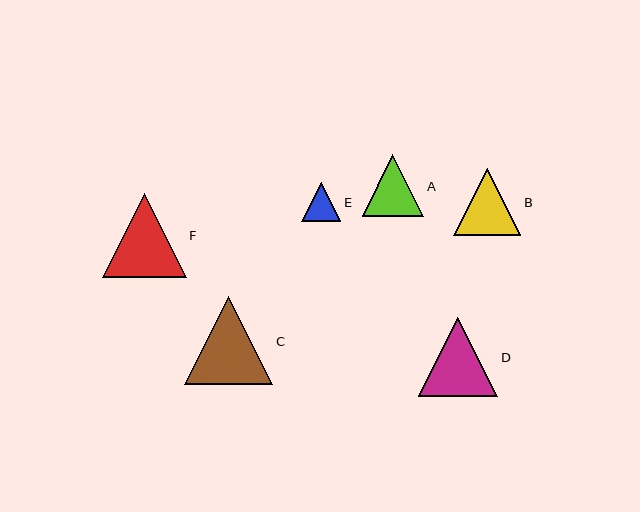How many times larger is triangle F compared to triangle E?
Triangle F is approximately 2.2 times the size of triangle E.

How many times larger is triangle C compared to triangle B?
Triangle C is approximately 1.3 times the size of triangle B.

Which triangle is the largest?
Triangle C is the largest with a size of approximately 88 pixels.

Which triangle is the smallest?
Triangle E is the smallest with a size of approximately 39 pixels.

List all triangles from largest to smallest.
From largest to smallest: C, F, D, B, A, E.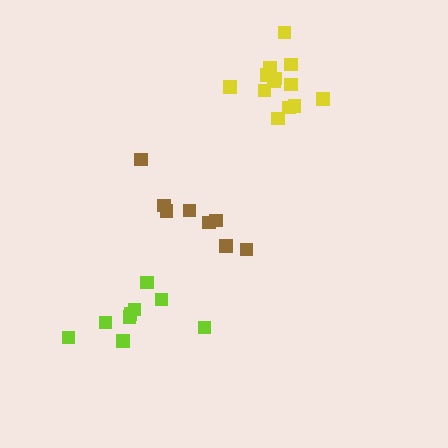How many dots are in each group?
Group 1: 9 dots, Group 2: 8 dots, Group 3: 13 dots (30 total).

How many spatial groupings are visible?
There are 3 spatial groupings.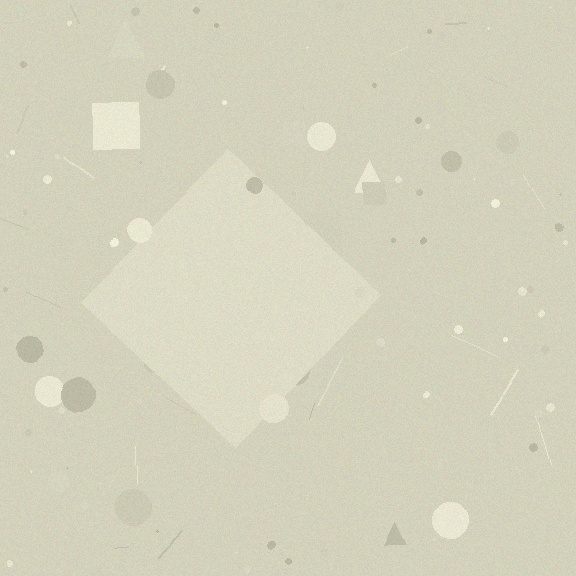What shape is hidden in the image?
A diamond is hidden in the image.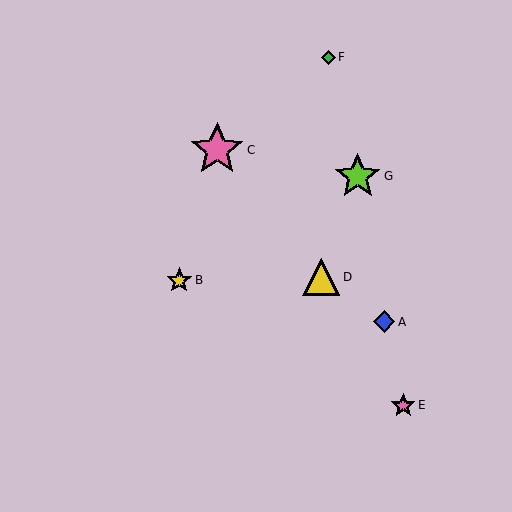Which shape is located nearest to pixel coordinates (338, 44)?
The green diamond (labeled F) at (328, 57) is nearest to that location.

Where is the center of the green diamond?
The center of the green diamond is at (328, 57).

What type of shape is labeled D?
Shape D is a yellow triangle.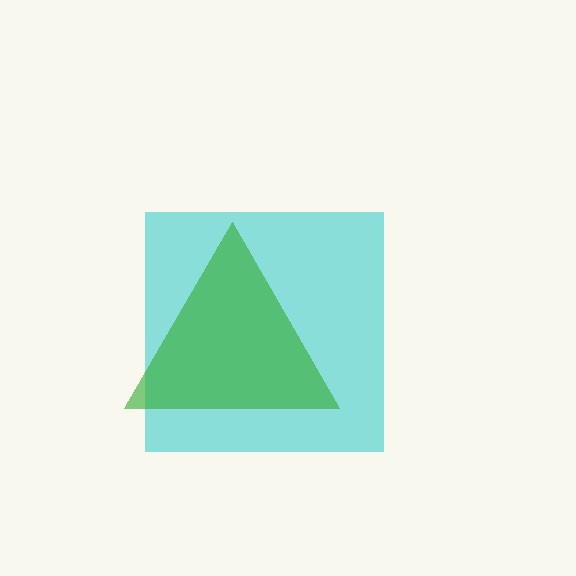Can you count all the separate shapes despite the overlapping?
Yes, there are 2 separate shapes.